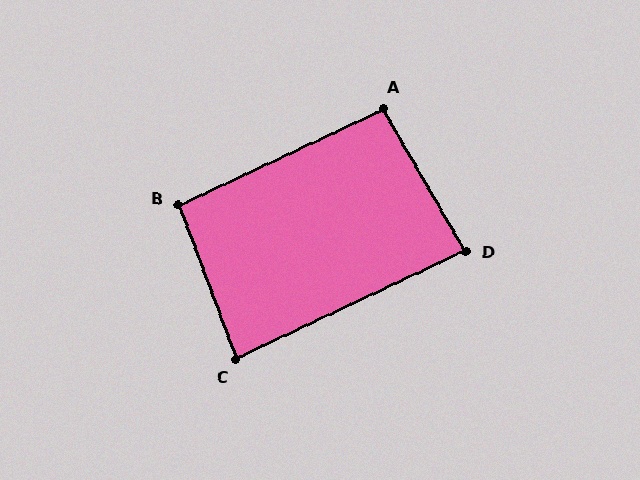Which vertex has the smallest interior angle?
C, at approximately 85 degrees.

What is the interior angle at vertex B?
Approximately 95 degrees (approximately right).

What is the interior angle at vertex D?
Approximately 85 degrees (approximately right).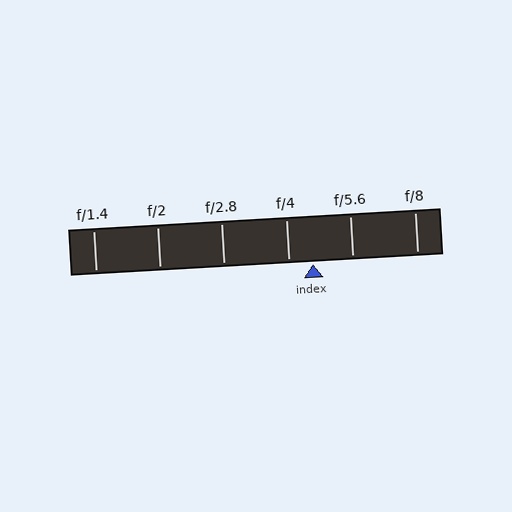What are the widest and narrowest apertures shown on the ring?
The widest aperture shown is f/1.4 and the narrowest is f/8.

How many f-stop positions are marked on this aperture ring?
There are 6 f-stop positions marked.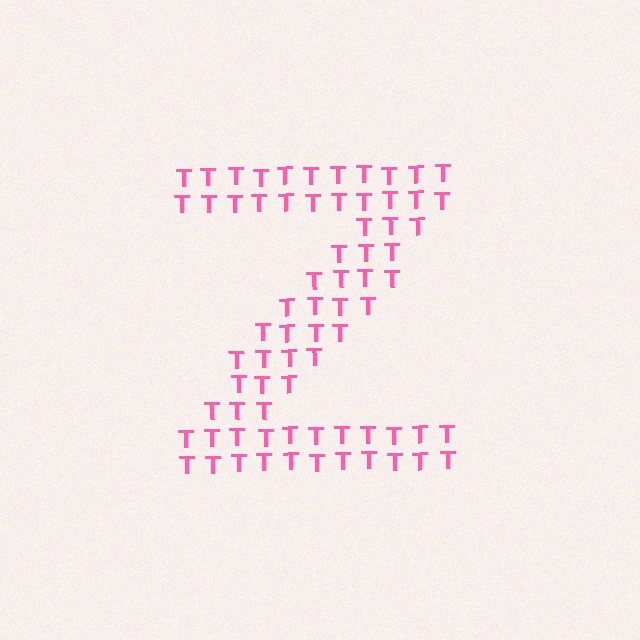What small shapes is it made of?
It is made of small letter T's.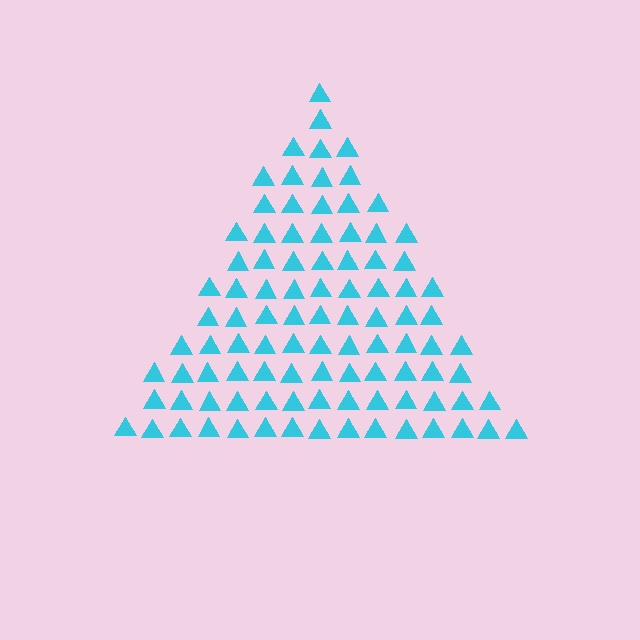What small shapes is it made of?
It is made of small triangles.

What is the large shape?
The large shape is a triangle.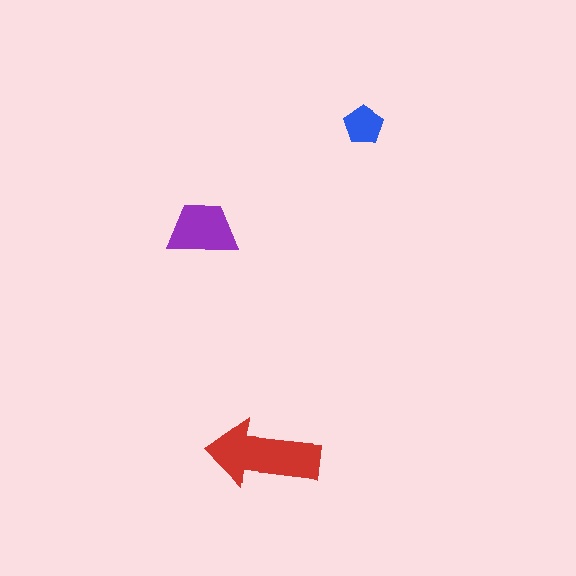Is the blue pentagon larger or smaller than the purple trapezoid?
Smaller.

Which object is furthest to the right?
The blue pentagon is rightmost.